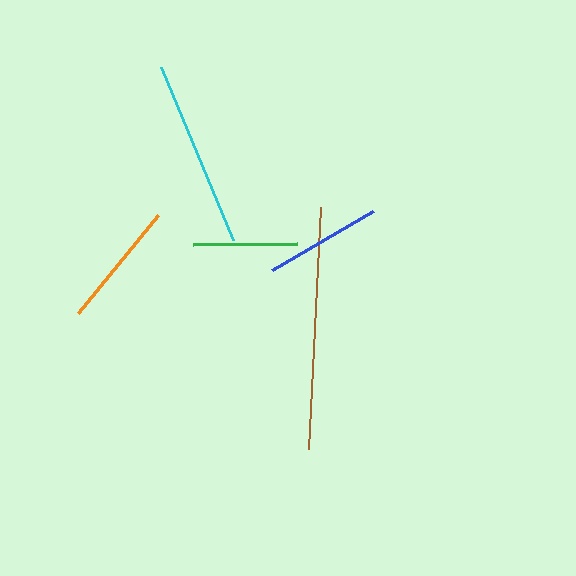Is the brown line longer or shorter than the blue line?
The brown line is longer than the blue line.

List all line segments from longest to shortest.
From longest to shortest: brown, cyan, orange, blue, green.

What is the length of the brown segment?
The brown segment is approximately 243 pixels long.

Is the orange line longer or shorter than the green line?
The orange line is longer than the green line.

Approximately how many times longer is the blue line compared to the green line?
The blue line is approximately 1.1 times the length of the green line.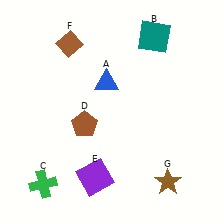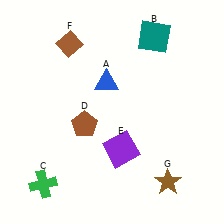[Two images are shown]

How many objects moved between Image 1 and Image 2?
1 object moved between the two images.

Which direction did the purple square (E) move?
The purple square (E) moved up.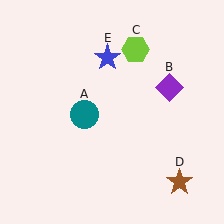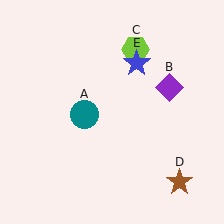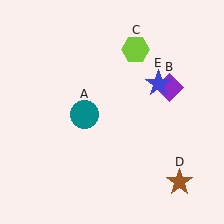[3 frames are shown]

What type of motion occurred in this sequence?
The blue star (object E) rotated clockwise around the center of the scene.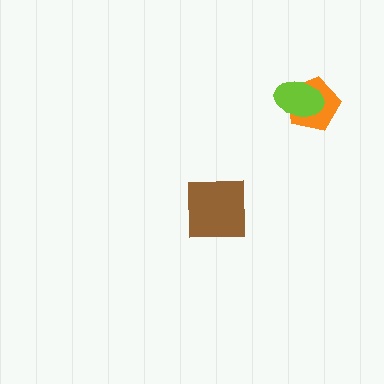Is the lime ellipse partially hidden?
No, no other shape covers it.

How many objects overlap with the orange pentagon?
1 object overlaps with the orange pentagon.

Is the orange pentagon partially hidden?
Yes, it is partially covered by another shape.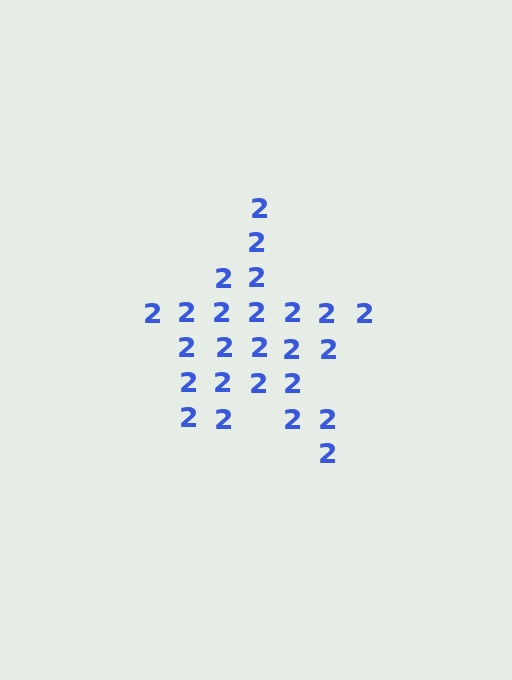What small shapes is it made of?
It is made of small digit 2's.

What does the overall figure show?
The overall figure shows a star.